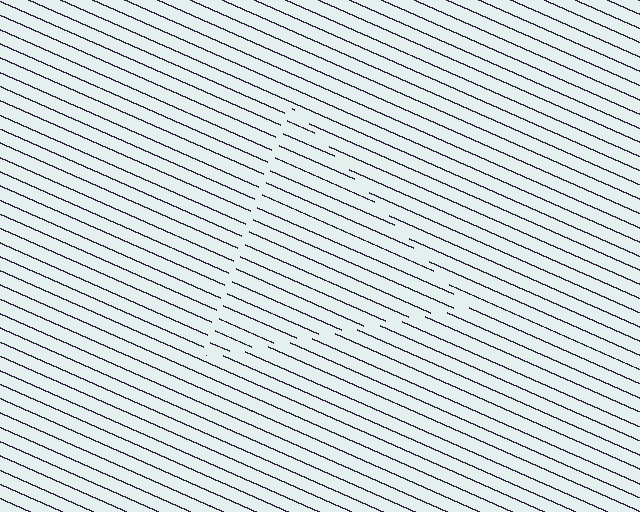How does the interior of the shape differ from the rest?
The interior of the shape contains the same grating, shifted by half a period — the contour is defined by the phase discontinuity where line-ends from the inner and outer gratings abut.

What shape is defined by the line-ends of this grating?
An illusory triangle. The interior of the shape contains the same grating, shifted by half a period — the contour is defined by the phase discontinuity where line-ends from the inner and outer gratings abut.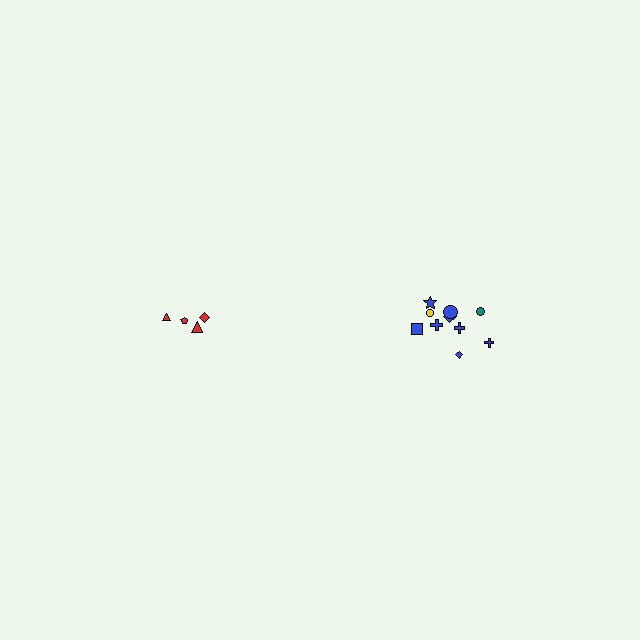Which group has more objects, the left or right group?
The right group.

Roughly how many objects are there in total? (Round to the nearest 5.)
Roughly 15 objects in total.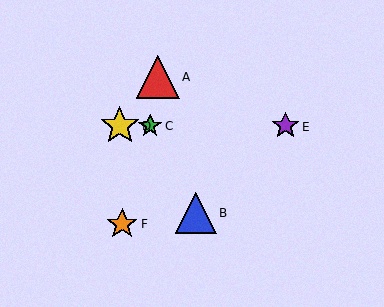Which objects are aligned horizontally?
Objects C, D, E are aligned horizontally.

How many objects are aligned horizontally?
3 objects (C, D, E) are aligned horizontally.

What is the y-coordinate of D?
Object D is at y≈125.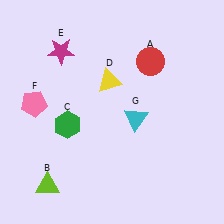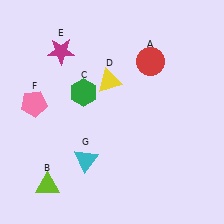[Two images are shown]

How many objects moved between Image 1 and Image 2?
2 objects moved between the two images.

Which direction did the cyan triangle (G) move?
The cyan triangle (G) moved left.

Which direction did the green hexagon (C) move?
The green hexagon (C) moved up.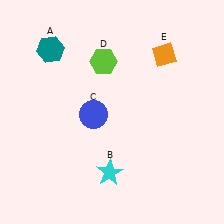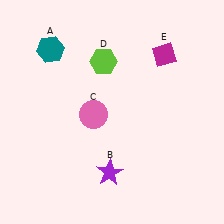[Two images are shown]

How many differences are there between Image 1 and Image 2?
There are 3 differences between the two images.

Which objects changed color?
B changed from cyan to purple. C changed from blue to pink. E changed from orange to magenta.